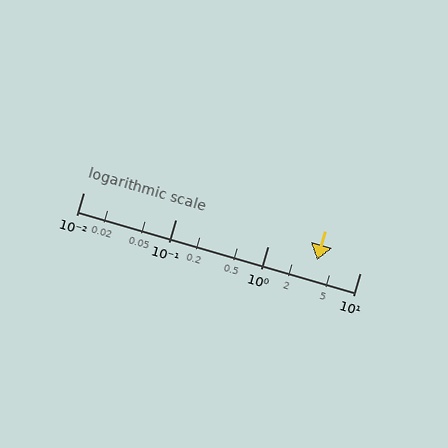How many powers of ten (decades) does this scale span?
The scale spans 3 decades, from 0.01 to 10.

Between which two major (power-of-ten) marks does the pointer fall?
The pointer is between 1 and 10.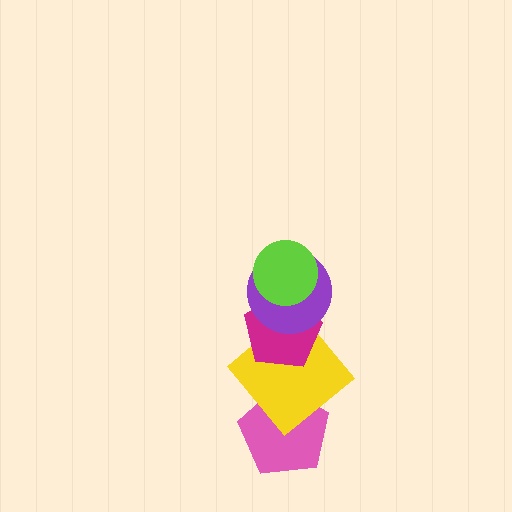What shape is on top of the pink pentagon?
The yellow diamond is on top of the pink pentagon.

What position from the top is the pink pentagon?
The pink pentagon is 5th from the top.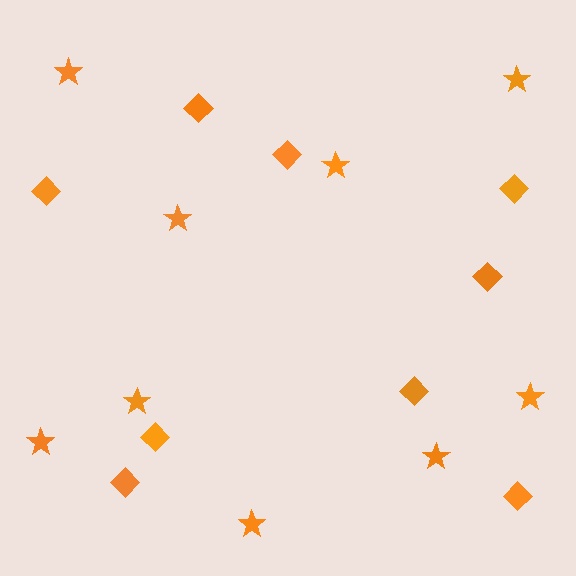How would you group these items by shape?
There are 2 groups: one group of stars (9) and one group of diamonds (9).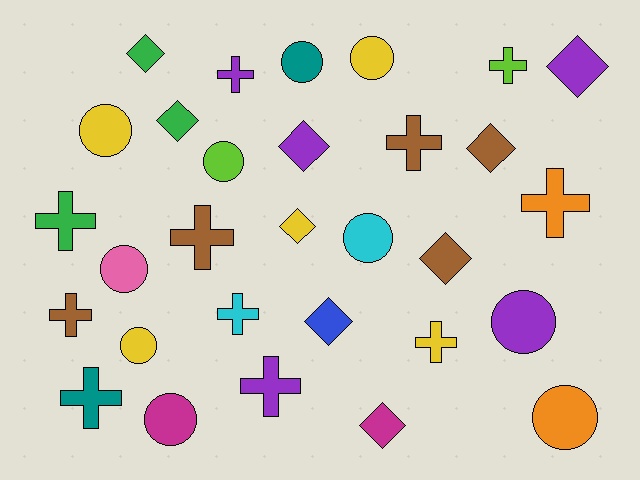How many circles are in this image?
There are 10 circles.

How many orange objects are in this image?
There are 2 orange objects.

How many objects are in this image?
There are 30 objects.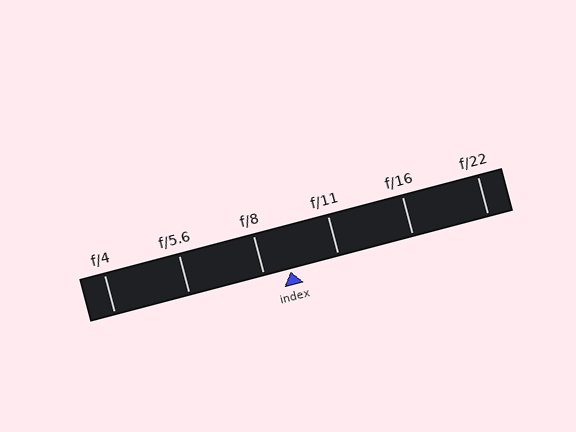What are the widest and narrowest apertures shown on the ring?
The widest aperture shown is f/4 and the narrowest is f/22.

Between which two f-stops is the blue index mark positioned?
The index mark is between f/8 and f/11.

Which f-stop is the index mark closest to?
The index mark is closest to f/8.